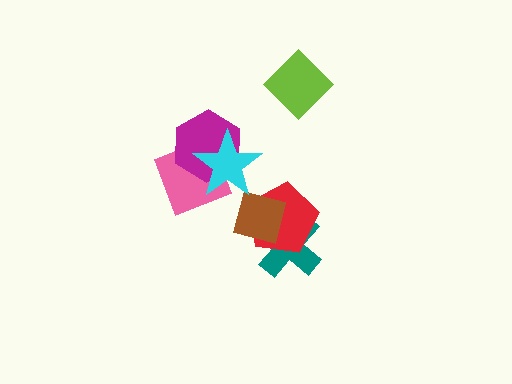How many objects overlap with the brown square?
2 objects overlap with the brown square.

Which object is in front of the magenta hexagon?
The cyan star is in front of the magenta hexagon.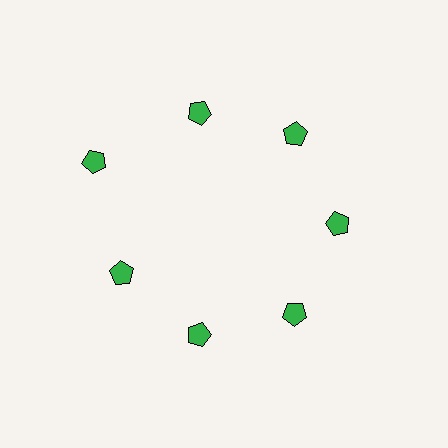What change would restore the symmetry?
The symmetry would be restored by moving it inward, back onto the ring so that all 7 pentagons sit at equal angles and equal distance from the center.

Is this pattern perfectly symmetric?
No. The 7 green pentagons are arranged in a ring, but one element near the 10 o'clock position is pushed outward from the center, breaking the 7-fold rotational symmetry.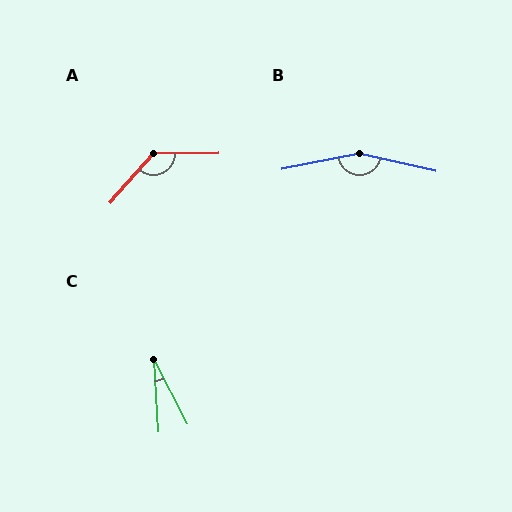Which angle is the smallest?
C, at approximately 24 degrees.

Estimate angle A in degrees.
Approximately 132 degrees.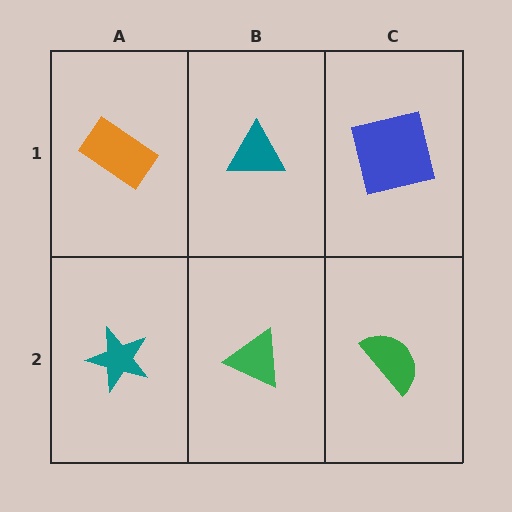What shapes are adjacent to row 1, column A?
A teal star (row 2, column A), a teal triangle (row 1, column B).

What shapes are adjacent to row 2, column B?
A teal triangle (row 1, column B), a teal star (row 2, column A), a green semicircle (row 2, column C).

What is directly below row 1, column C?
A green semicircle.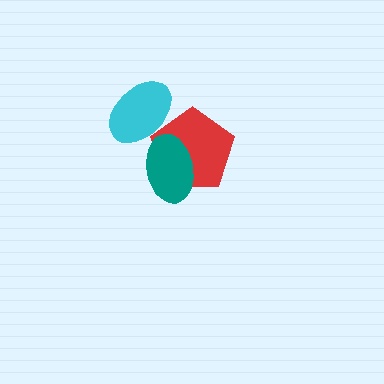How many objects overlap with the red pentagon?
2 objects overlap with the red pentagon.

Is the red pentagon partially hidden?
Yes, it is partially covered by another shape.